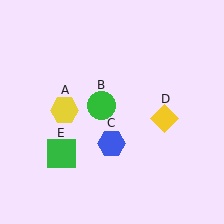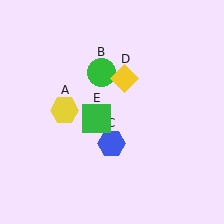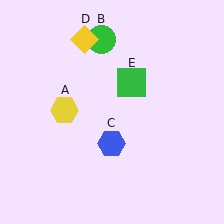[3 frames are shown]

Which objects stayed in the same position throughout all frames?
Yellow hexagon (object A) and blue hexagon (object C) remained stationary.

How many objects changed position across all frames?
3 objects changed position: green circle (object B), yellow diamond (object D), green square (object E).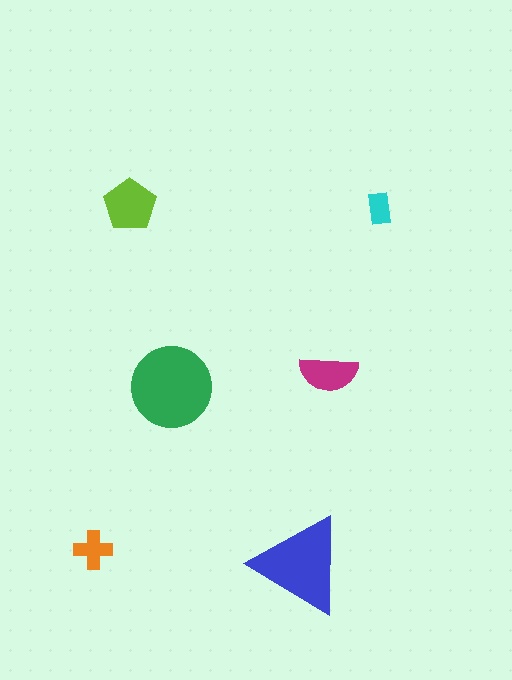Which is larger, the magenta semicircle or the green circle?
The green circle.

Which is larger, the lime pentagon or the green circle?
The green circle.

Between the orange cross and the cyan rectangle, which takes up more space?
The orange cross.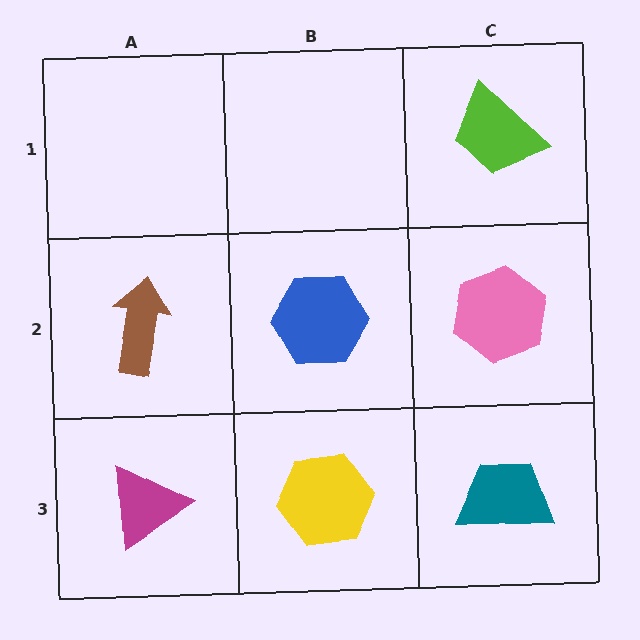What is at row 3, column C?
A teal trapezoid.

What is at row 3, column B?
A yellow hexagon.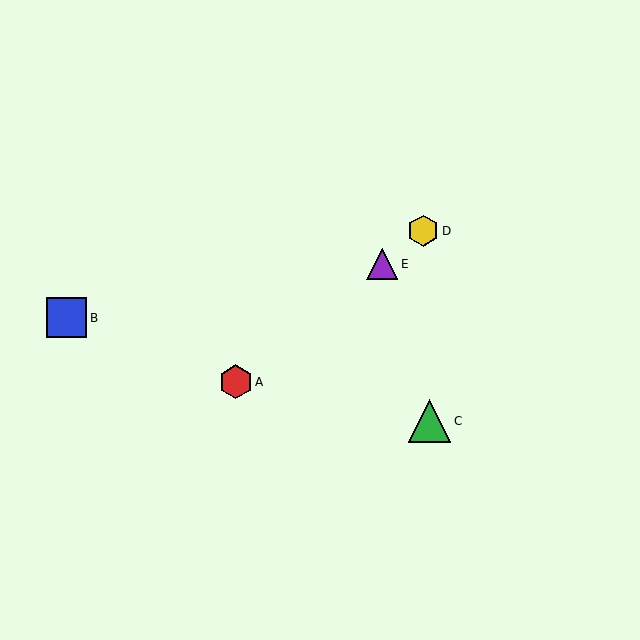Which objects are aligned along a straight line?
Objects A, D, E are aligned along a straight line.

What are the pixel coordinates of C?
Object C is at (430, 421).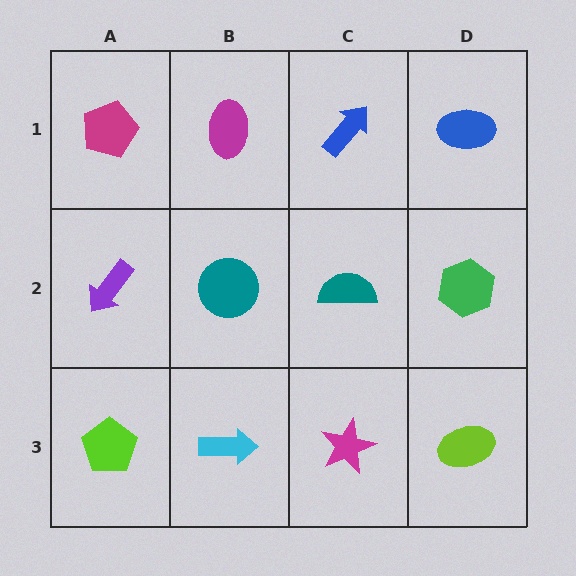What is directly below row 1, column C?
A teal semicircle.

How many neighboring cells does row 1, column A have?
2.